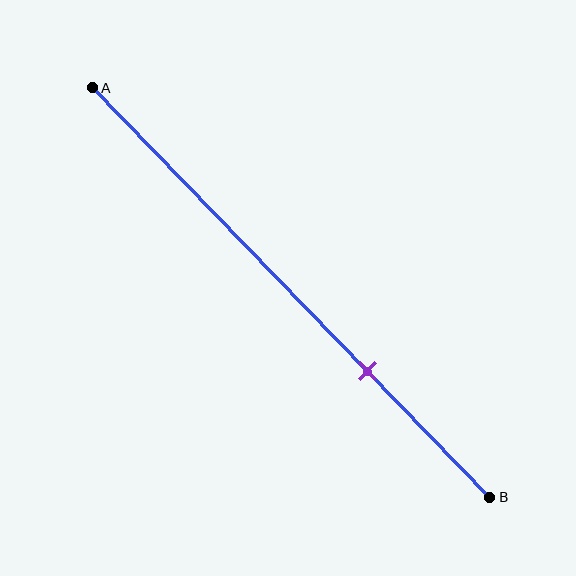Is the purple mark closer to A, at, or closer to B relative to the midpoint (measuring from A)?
The purple mark is closer to point B than the midpoint of segment AB.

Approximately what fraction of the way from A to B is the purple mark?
The purple mark is approximately 70% of the way from A to B.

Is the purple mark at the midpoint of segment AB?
No, the mark is at about 70% from A, not at the 50% midpoint.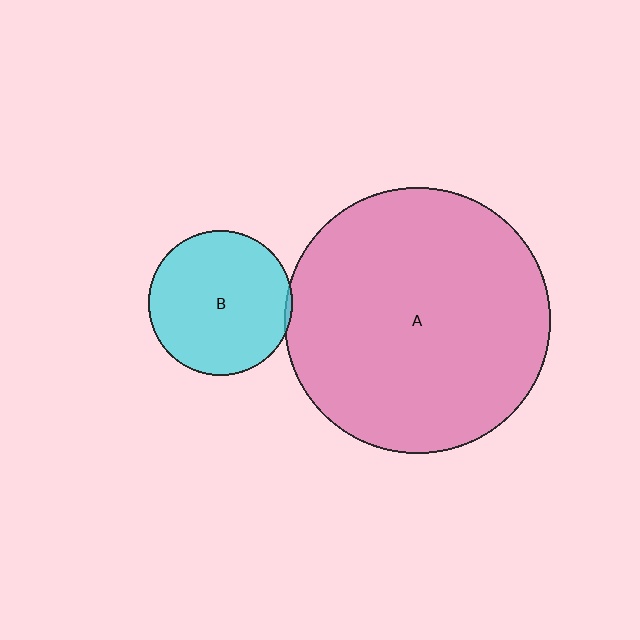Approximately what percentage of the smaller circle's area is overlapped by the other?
Approximately 5%.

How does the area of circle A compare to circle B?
Approximately 3.4 times.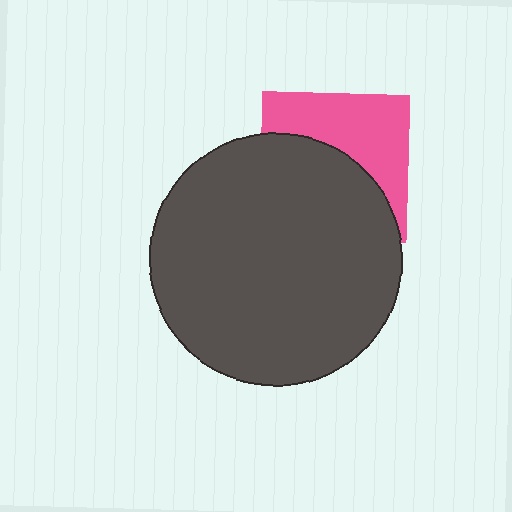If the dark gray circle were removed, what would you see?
You would see the complete pink square.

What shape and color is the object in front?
The object in front is a dark gray circle.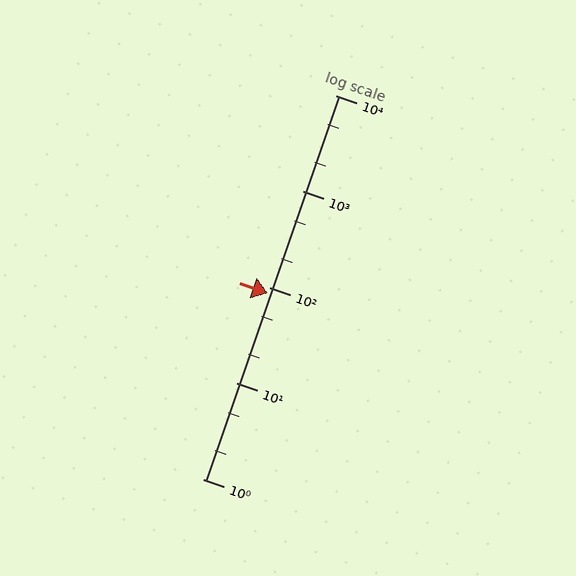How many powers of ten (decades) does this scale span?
The scale spans 4 decades, from 1 to 10000.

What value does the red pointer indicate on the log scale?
The pointer indicates approximately 87.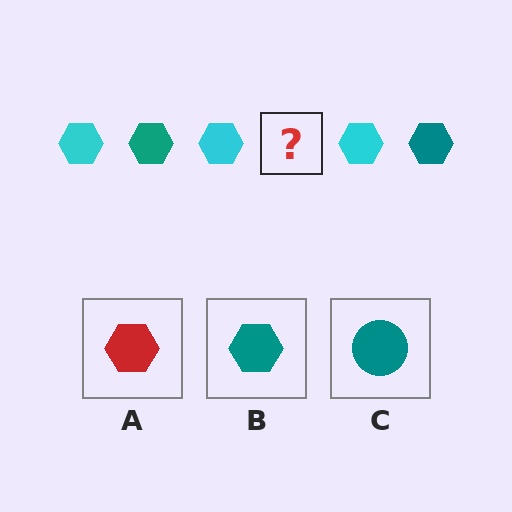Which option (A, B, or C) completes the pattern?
B.